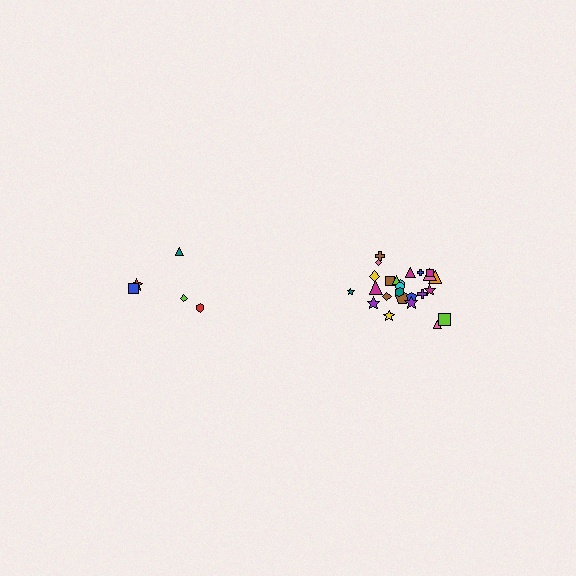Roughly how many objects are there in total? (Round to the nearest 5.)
Roughly 30 objects in total.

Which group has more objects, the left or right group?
The right group.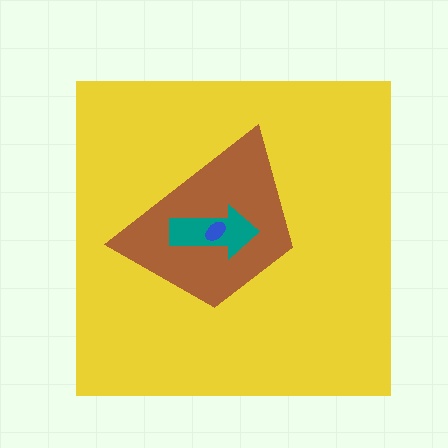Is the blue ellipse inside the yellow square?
Yes.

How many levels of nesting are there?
4.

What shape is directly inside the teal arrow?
The blue ellipse.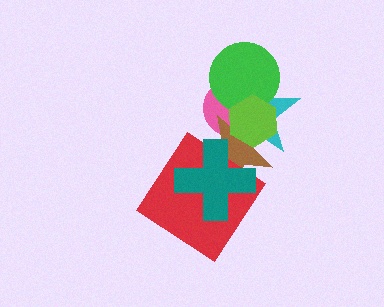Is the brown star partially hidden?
Yes, it is partially covered by another shape.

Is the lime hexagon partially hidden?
No, no other shape covers it.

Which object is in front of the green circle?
The lime hexagon is in front of the green circle.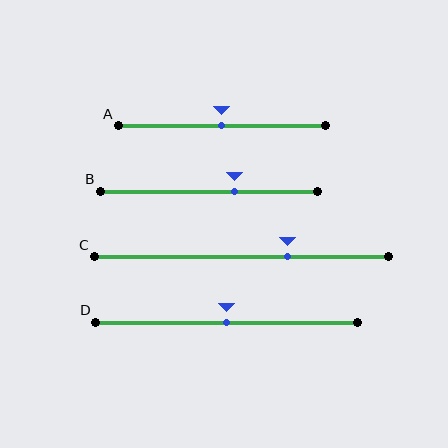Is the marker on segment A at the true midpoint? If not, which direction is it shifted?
Yes, the marker on segment A is at the true midpoint.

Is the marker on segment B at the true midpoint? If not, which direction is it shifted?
No, the marker on segment B is shifted to the right by about 12% of the segment length.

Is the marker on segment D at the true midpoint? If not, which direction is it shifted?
Yes, the marker on segment D is at the true midpoint.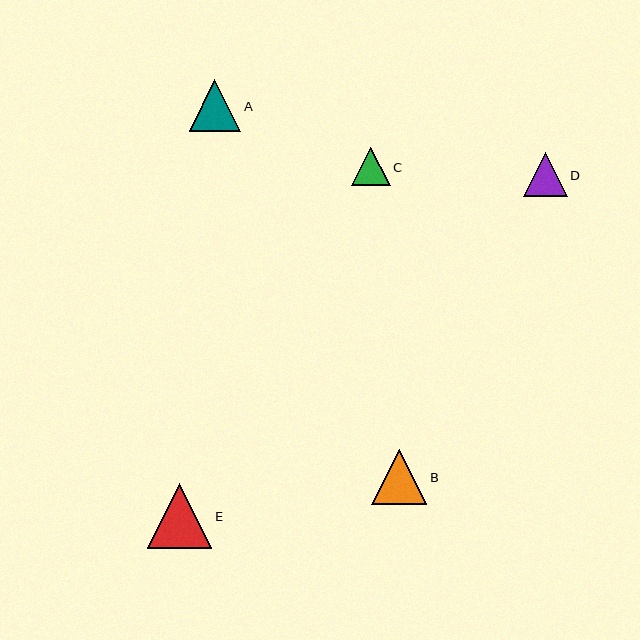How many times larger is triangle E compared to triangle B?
Triangle E is approximately 1.2 times the size of triangle B.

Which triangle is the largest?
Triangle E is the largest with a size of approximately 64 pixels.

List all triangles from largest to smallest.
From largest to smallest: E, B, A, D, C.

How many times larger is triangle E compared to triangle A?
Triangle E is approximately 1.3 times the size of triangle A.